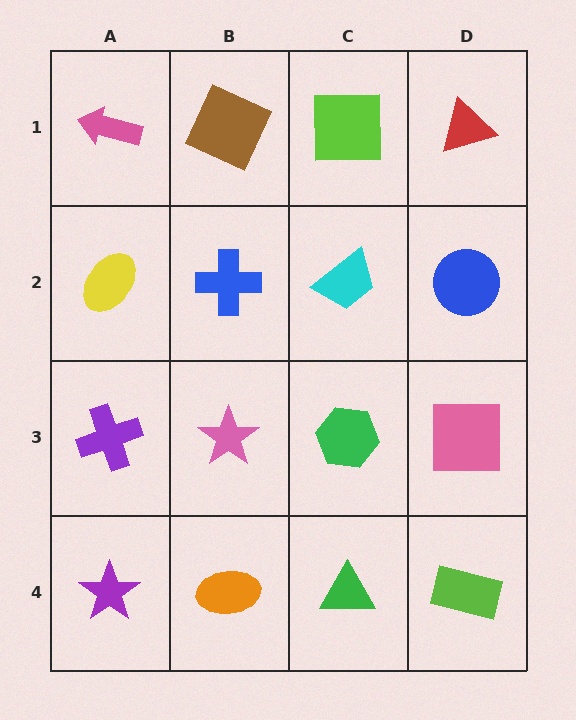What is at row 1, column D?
A red triangle.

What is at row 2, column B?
A blue cross.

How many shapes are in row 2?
4 shapes.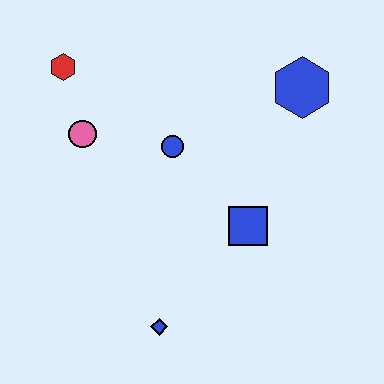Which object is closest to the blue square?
The blue circle is closest to the blue square.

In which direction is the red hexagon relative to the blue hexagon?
The red hexagon is to the left of the blue hexagon.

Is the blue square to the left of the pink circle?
No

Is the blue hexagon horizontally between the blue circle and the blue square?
No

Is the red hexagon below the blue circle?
No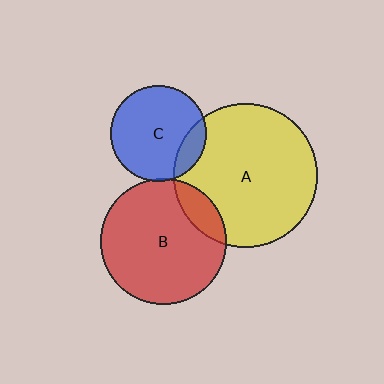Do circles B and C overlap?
Yes.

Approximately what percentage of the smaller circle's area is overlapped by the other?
Approximately 5%.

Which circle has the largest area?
Circle A (yellow).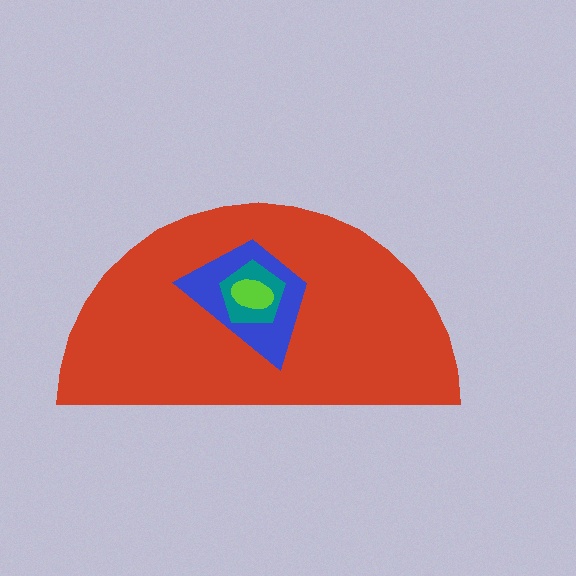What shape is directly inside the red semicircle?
The blue trapezoid.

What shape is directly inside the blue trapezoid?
The teal pentagon.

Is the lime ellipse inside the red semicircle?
Yes.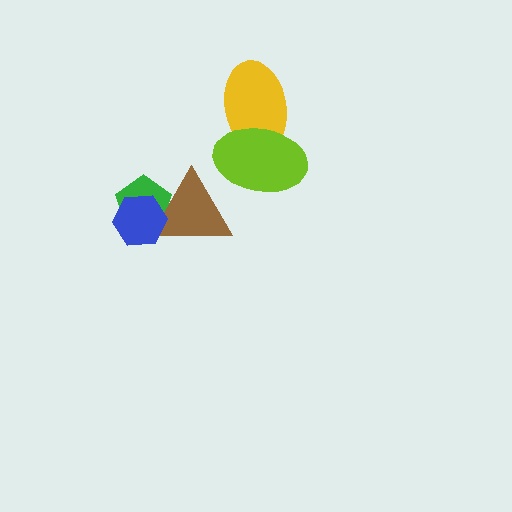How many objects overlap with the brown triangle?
2 objects overlap with the brown triangle.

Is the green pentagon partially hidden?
Yes, it is partially covered by another shape.